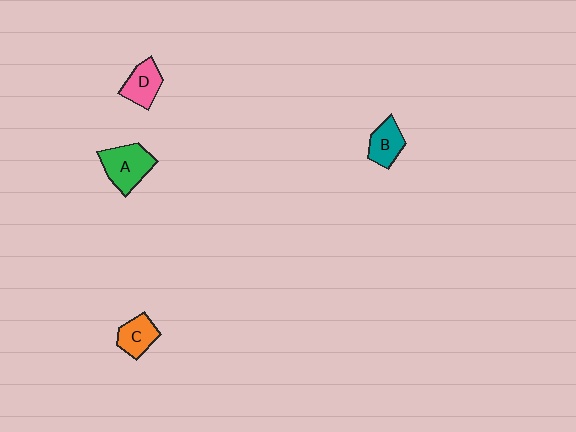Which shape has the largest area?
Shape A (green).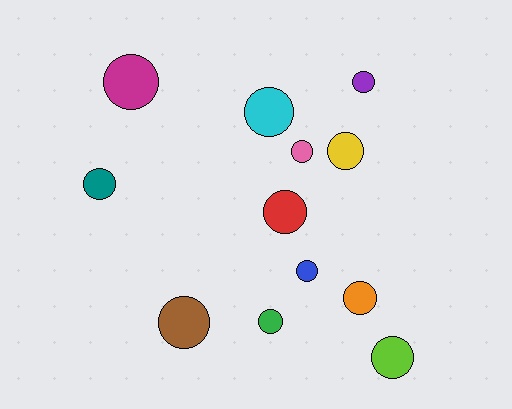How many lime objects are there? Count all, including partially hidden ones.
There is 1 lime object.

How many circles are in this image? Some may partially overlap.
There are 12 circles.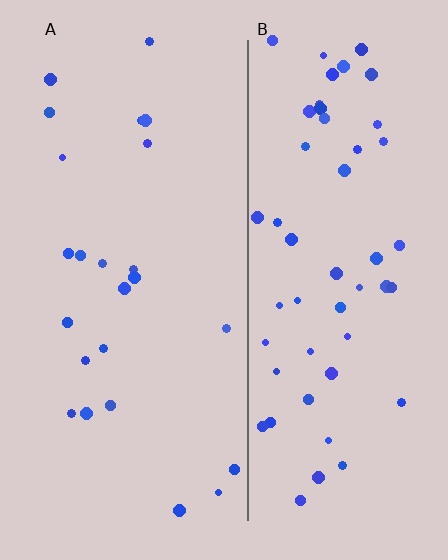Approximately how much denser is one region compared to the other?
Approximately 2.3× — region B over region A.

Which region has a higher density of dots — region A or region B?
B (the right).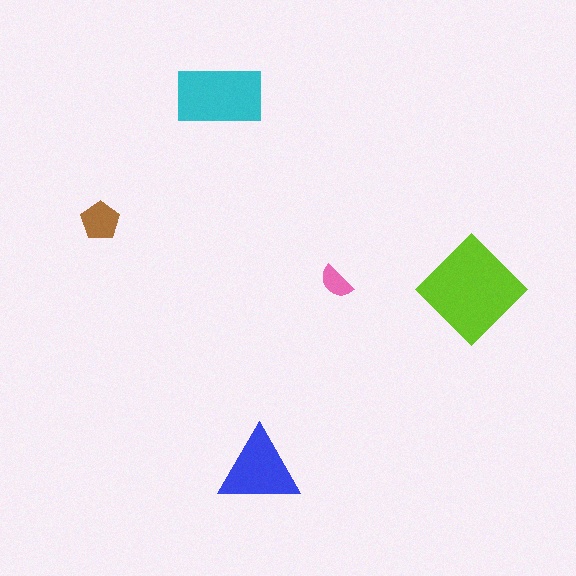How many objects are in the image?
There are 5 objects in the image.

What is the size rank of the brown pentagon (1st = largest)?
4th.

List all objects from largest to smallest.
The lime diamond, the cyan rectangle, the blue triangle, the brown pentagon, the pink semicircle.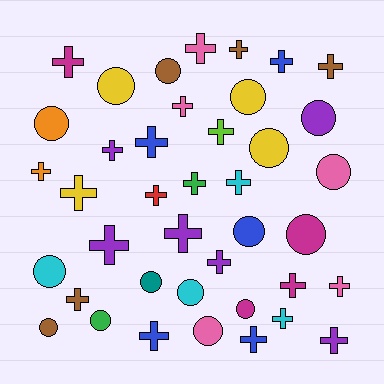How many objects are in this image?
There are 40 objects.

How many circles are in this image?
There are 16 circles.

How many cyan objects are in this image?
There are 4 cyan objects.